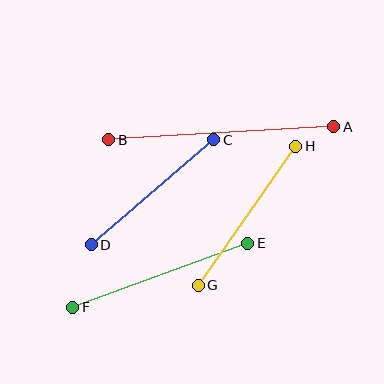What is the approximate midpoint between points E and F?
The midpoint is at approximately (160, 275) pixels.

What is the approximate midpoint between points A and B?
The midpoint is at approximately (221, 133) pixels.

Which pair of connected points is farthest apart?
Points A and B are farthest apart.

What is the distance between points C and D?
The distance is approximately 161 pixels.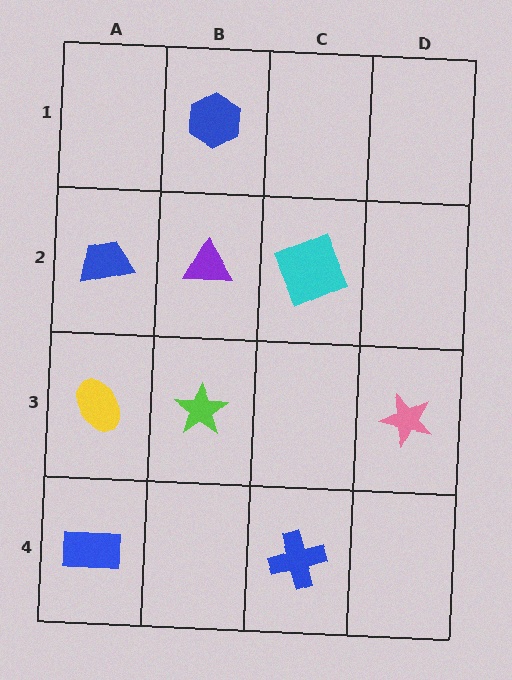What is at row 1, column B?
A blue hexagon.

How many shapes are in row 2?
3 shapes.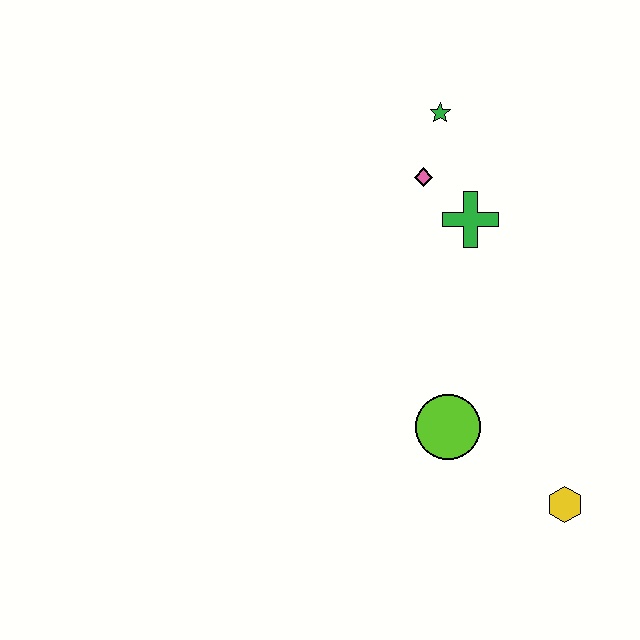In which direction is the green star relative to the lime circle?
The green star is above the lime circle.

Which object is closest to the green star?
The pink diamond is closest to the green star.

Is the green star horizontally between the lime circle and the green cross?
No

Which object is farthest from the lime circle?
The green star is farthest from the lime circle.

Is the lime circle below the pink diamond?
Yes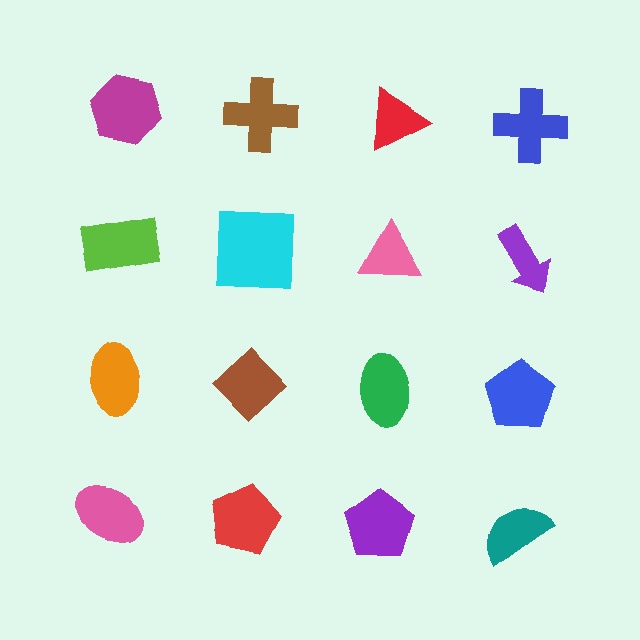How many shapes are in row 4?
4 shapes.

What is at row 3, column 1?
An orange ellipse.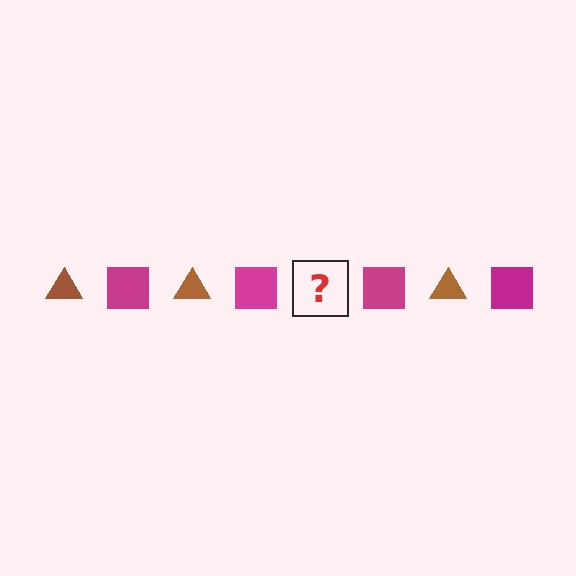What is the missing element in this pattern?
The missing element is a brown triangle.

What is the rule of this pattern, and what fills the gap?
The rule is that the pattern alternates between brown triangle and magenta square. The gap should be filled with a brown triangle.